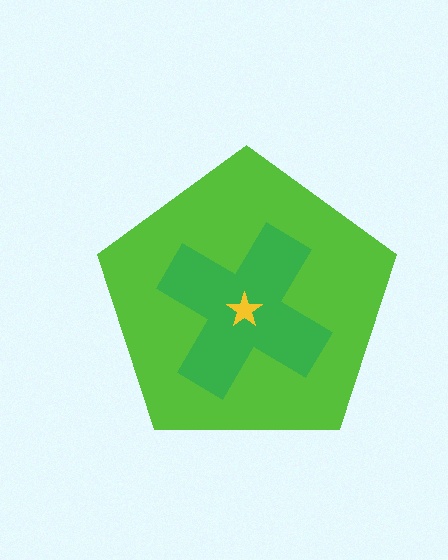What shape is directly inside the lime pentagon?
The green cross.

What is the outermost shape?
The lime pentagon.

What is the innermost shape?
The yellow star.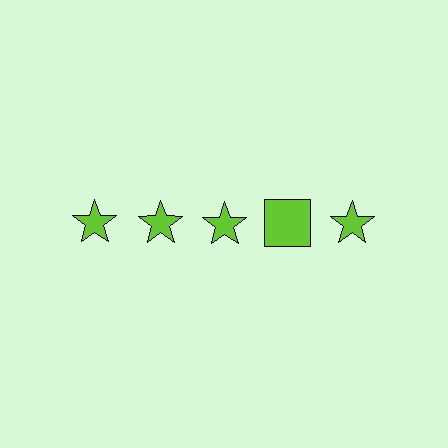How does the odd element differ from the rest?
It has a different shape: square instead of star.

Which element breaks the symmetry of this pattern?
The lime square in the top row, second from right column breaks the symmetry. All other shapes are lime stars.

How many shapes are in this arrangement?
There are 5 shapes arranged in a grid pattern.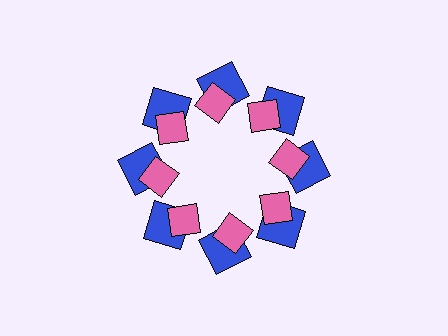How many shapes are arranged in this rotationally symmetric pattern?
There are 16 shapes, arranged in 8 groups of 2.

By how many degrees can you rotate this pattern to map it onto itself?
The pattern maps onto itself every 45 degrees of rotation.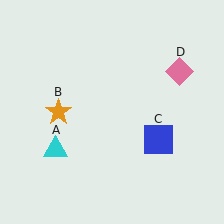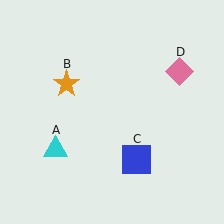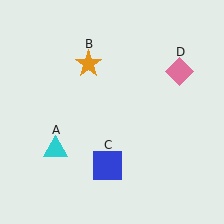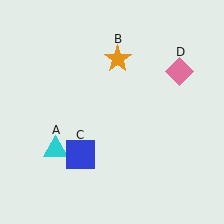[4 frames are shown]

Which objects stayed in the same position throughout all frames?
Cyan triangle (object A) and pink diamond (object D) remained stationary.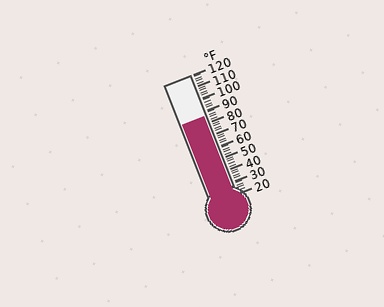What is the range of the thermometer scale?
The thermometer scale ranges from 20°F to 120°F.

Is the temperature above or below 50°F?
The temperature is above 50°F.